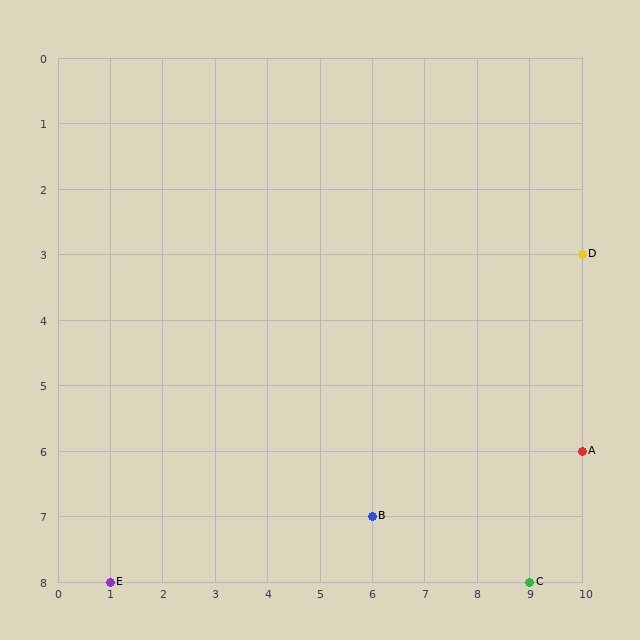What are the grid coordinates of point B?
Point B is at grid coordinates (6, 7).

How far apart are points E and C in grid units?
Points E and C are 8 columns apart.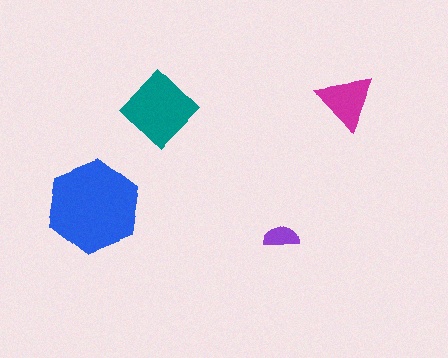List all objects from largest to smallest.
The blue hexagon, the teal diamond, the magenta triangle, the purple semicircle.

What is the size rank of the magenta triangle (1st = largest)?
3rd.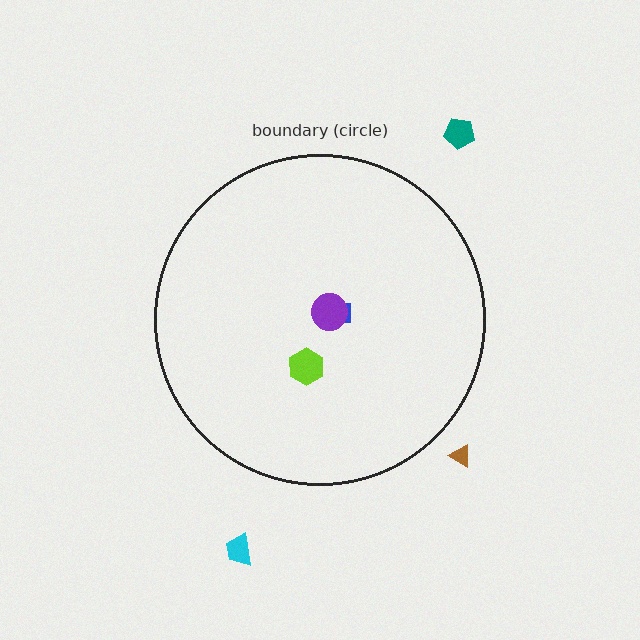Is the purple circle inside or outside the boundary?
Inside.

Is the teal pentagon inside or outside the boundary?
Outside.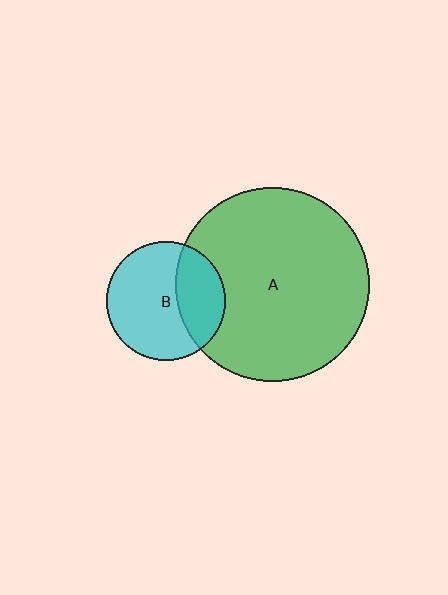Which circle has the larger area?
Circle A (green).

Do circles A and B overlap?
Yes.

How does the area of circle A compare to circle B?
Approximately 2.7 times.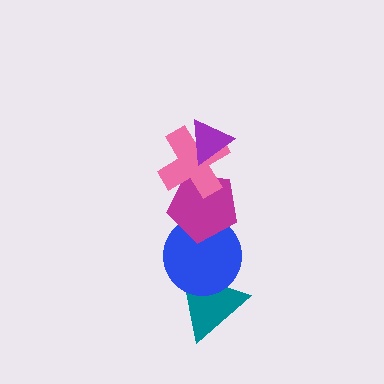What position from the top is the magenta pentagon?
The magenta pentagon is 3rd from the top.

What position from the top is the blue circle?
The blue circle is 4th from the top.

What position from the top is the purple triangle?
The purple triangle is 1st from the top.